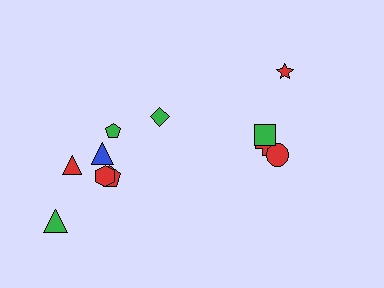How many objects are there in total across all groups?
There are 12 objects.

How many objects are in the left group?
There are 7 objects.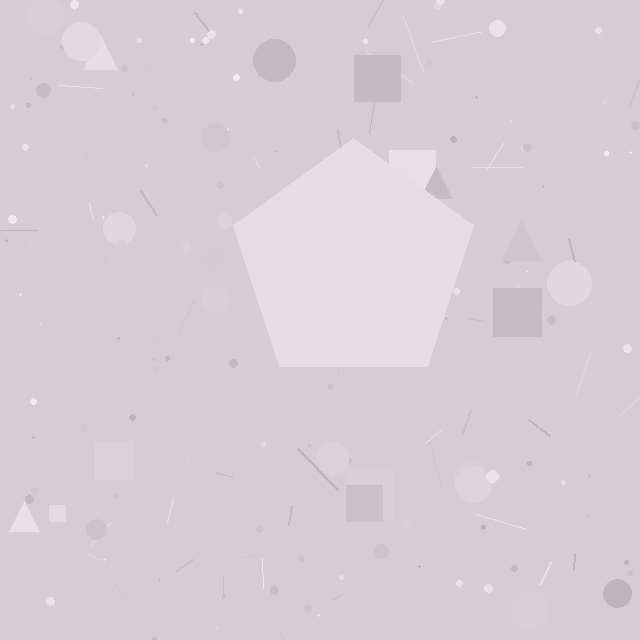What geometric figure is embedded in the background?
A pentagon is embedded in the background.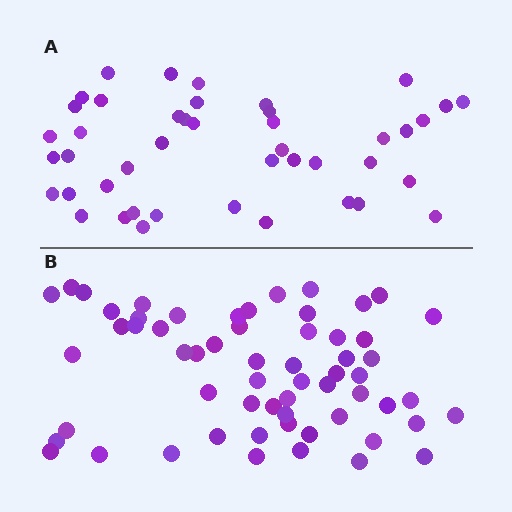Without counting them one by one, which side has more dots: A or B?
Region B (the bottom region) has more dots.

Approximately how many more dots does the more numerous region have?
Region B has approximately 15 more dots than region A.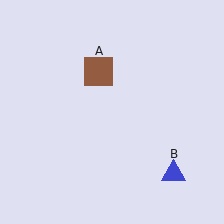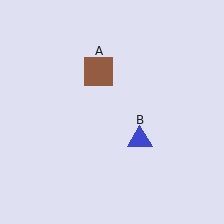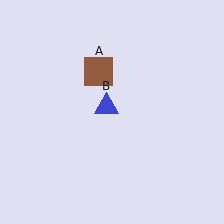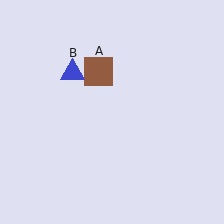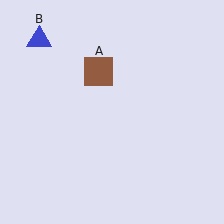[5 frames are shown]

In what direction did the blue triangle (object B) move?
The blue triangle (object B) moved up and to the left.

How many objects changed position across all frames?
1 object changed position: blue triangle (object B).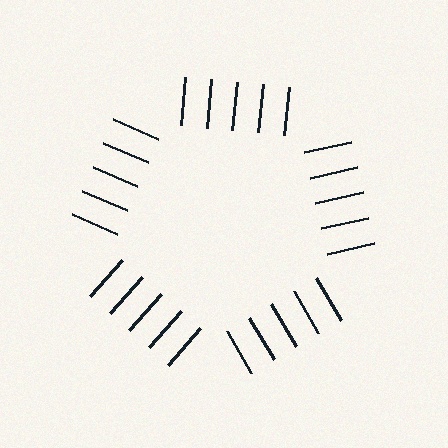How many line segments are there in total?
25 — 5 along each of the 5 edges.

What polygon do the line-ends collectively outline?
An illusory pentagon — the line segments terminate on its edges but no continuous stroke is drawn.